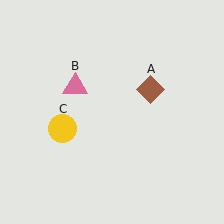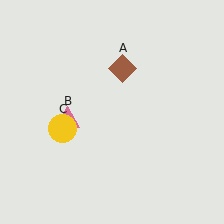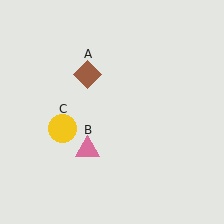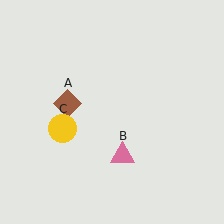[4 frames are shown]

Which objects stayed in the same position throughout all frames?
Yellow circle (object C) remained stationary.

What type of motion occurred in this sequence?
The brown diamond (object A), pink triangle (object B) rotated counterclockwise around the center of the scene.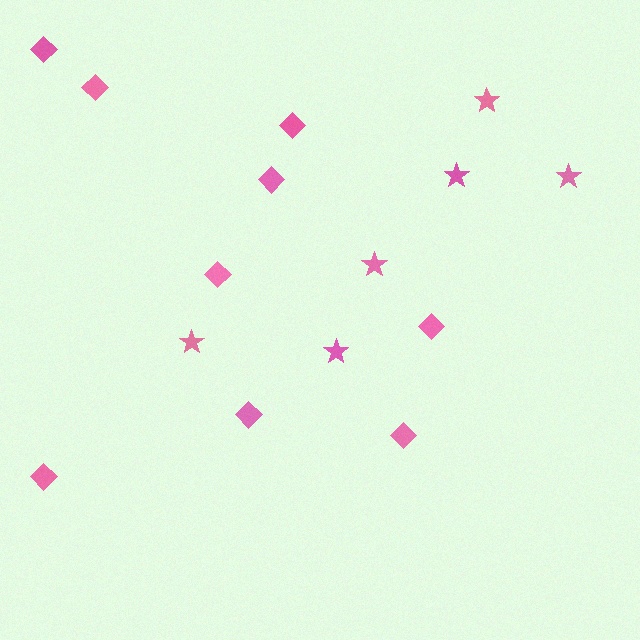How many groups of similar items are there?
There are 2 groups: one group of stars (6) and one group of diamonds (9).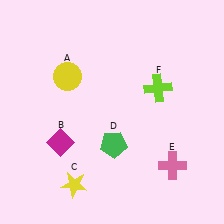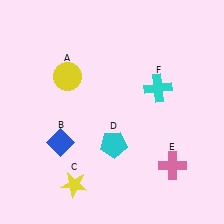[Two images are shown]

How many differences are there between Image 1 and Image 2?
There are 3 differences between the two images.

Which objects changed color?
B changed from magenta to blue. D changed from green to cyan. F changed from lime to cyan.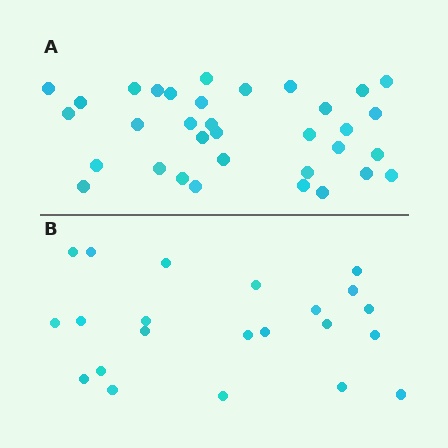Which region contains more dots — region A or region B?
Region A (the top region) has more dots.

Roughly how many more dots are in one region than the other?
Region A has roughly 12 or so more dots than region B.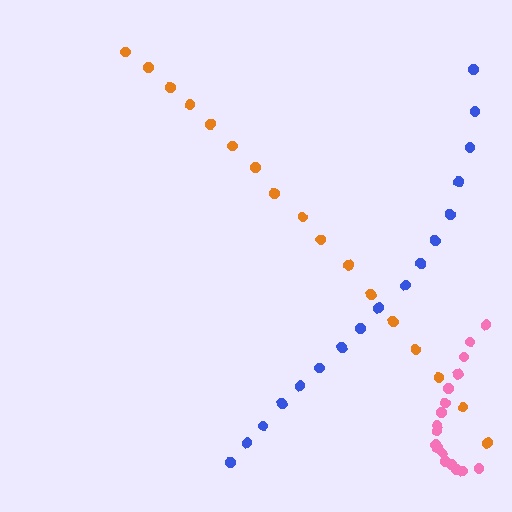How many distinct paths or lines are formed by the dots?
There are 3 distinct paths.